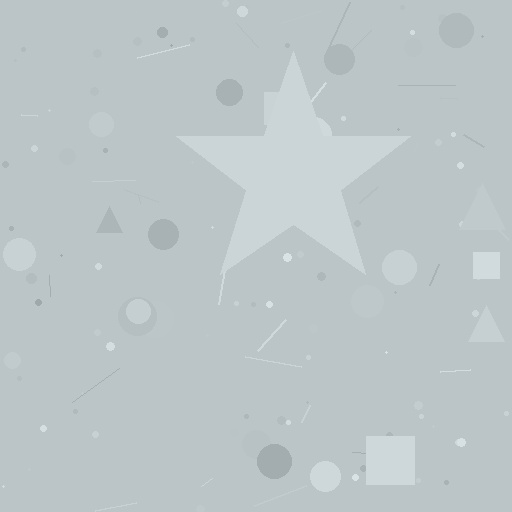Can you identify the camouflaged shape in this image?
The camouflaged shape is a star.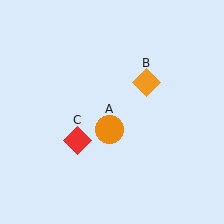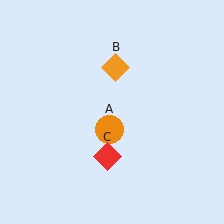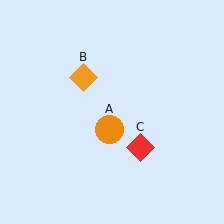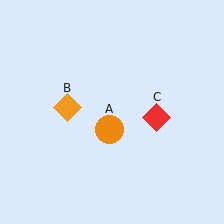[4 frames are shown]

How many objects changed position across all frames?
2 objects changed position: orange diamond (object B), red diamond (object C).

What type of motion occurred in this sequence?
The orange diamond (object B), red diamond (object C) rotated counterclockwise around the center of the scene.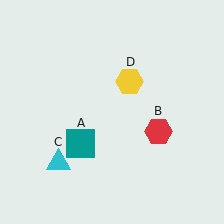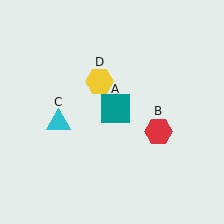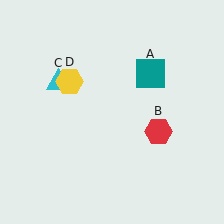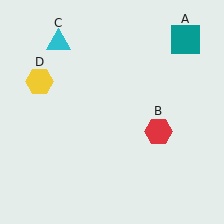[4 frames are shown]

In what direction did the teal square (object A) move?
The teal square (object A) moved up and to the right.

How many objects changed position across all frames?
3 objects changed position: teal square (object A), cyan triangle (object C), yellow hexagon (object D).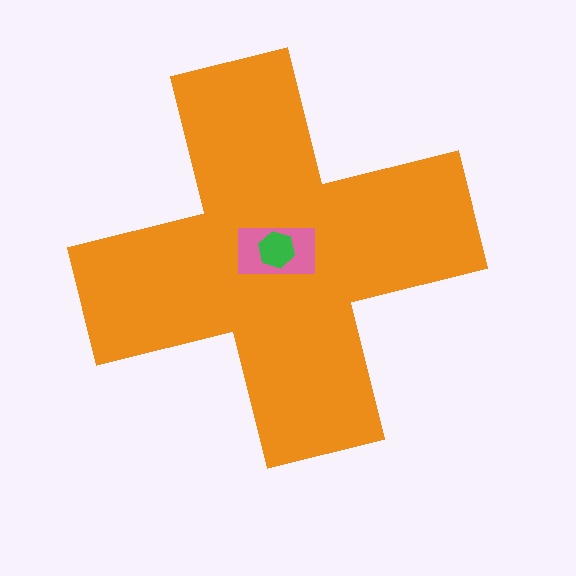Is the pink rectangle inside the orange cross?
Yes.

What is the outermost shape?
The orange cross.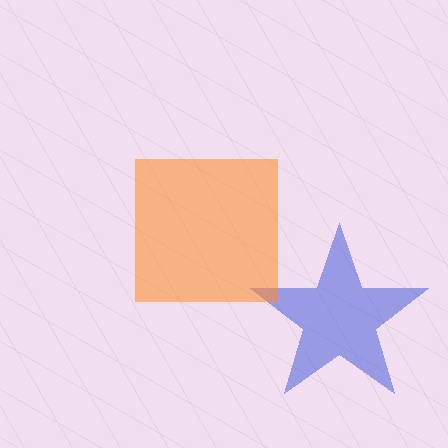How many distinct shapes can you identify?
There are 2 distinct shapes: a blue star, an orange square.